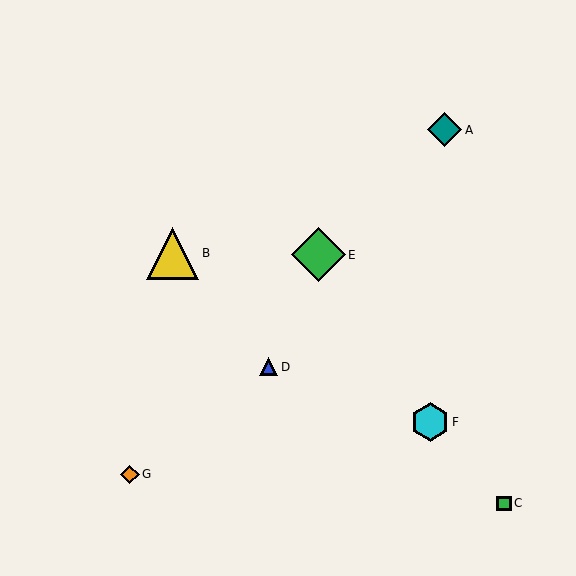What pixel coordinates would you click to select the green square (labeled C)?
Click at (504, 503) to select the green square C.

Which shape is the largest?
The green diamond (labeled E) is the largest.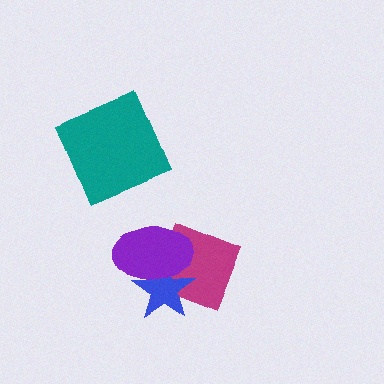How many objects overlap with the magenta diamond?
2 objects overlap with the magenta diamond.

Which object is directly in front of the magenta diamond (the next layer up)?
The blue star is directly in front of the magenta diamond.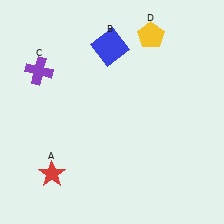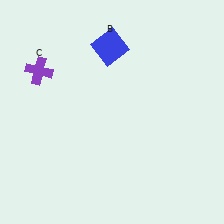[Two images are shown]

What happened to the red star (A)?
The red star (A) was removed in Image 2. It was in the bottom-left area of Image 1.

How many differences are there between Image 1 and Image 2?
There are 2 differences between the two images.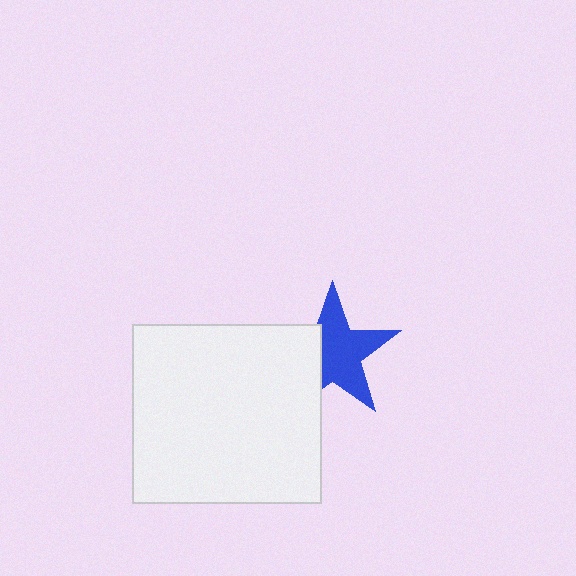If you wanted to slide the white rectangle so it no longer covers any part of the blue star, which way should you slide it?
Slide it left — that is the most direct way to separate the two shapes.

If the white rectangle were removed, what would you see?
You would see the complete blue star.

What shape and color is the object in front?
The object in front is a white rectangle.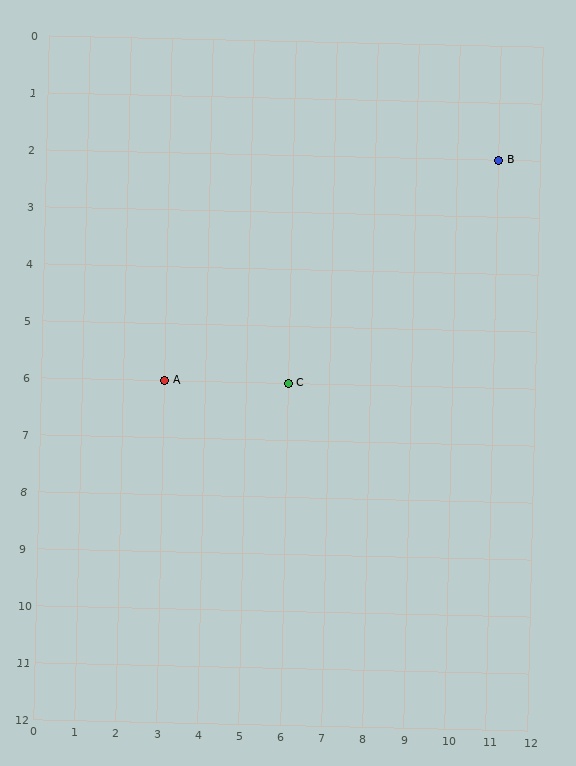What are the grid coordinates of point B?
Point B is at grid coordinates (11, 2).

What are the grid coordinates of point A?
Point A is at grid coordinates (3, 6).